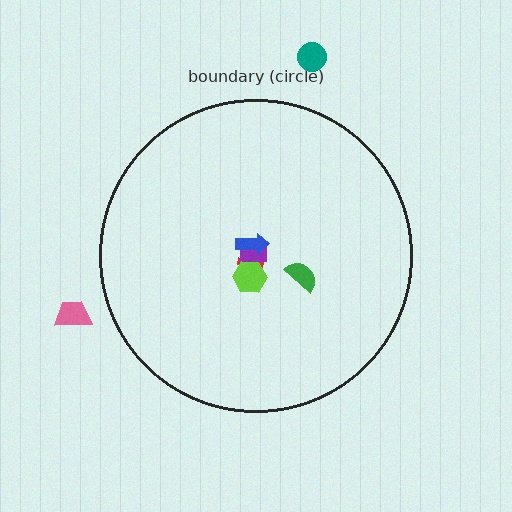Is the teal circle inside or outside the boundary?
Outside.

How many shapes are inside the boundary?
5 inside, 2 outside.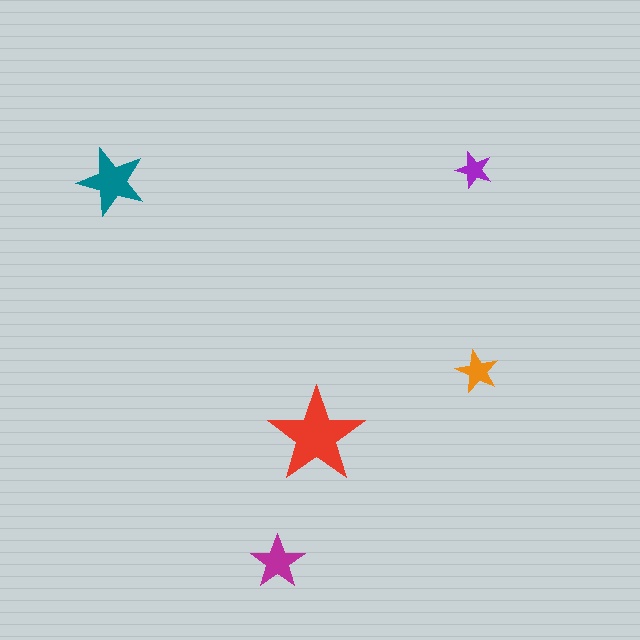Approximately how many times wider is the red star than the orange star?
About 2.5 times wider.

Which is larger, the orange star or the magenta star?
The magenta one.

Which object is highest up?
The purple star is topmost.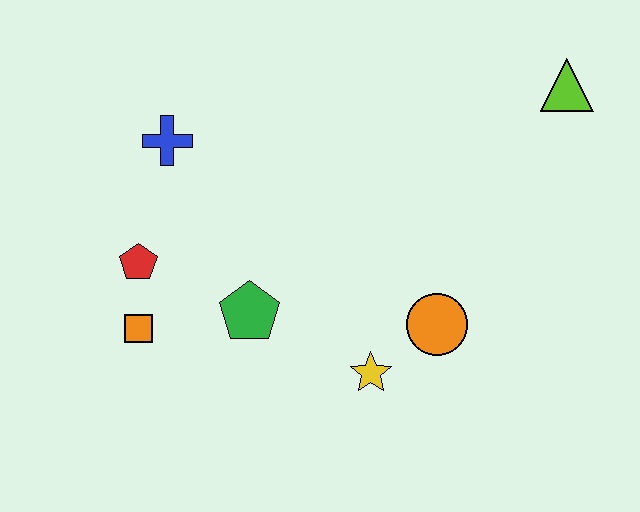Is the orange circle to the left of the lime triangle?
Yes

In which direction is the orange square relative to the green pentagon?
The orange square is to the left of the green pentagon.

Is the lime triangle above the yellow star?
Yes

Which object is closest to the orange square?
The red pentagon is closest to the orange square.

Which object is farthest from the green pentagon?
The lime triangle is farthest from the green pentagon.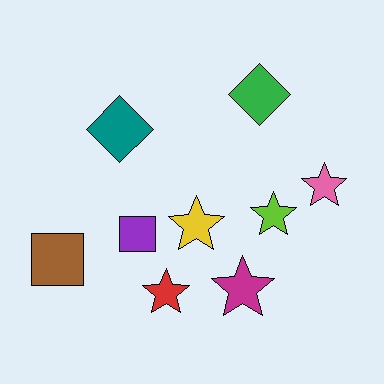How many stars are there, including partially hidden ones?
There are 5 stars.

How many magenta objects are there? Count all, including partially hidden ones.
There is 1 magenta object.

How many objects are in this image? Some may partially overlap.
There are 9 objects.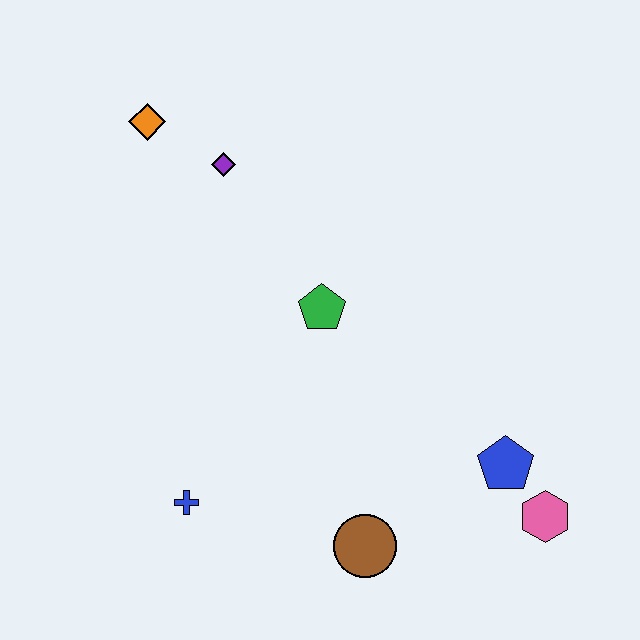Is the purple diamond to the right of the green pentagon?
No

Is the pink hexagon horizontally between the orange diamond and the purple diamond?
No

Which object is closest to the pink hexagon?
The blue pentagon is closest to the pink hexagon.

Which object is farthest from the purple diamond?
The pink hexagon is farthest from the purple diamond.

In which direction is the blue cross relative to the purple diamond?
The blue cross is below the purple diamond.